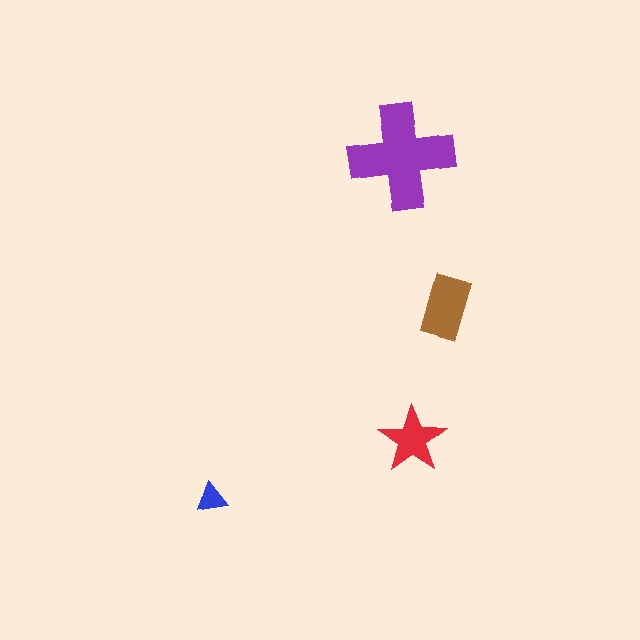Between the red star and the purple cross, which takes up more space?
The purple cross.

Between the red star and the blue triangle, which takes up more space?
The red star.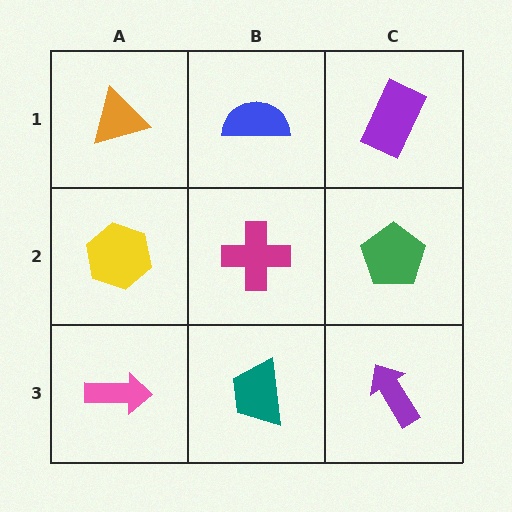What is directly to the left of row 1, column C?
A blue semicircle.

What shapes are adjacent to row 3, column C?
A green pentagon (row 2, column C), a teal trapezoid (row 3, column B).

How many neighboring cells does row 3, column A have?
2.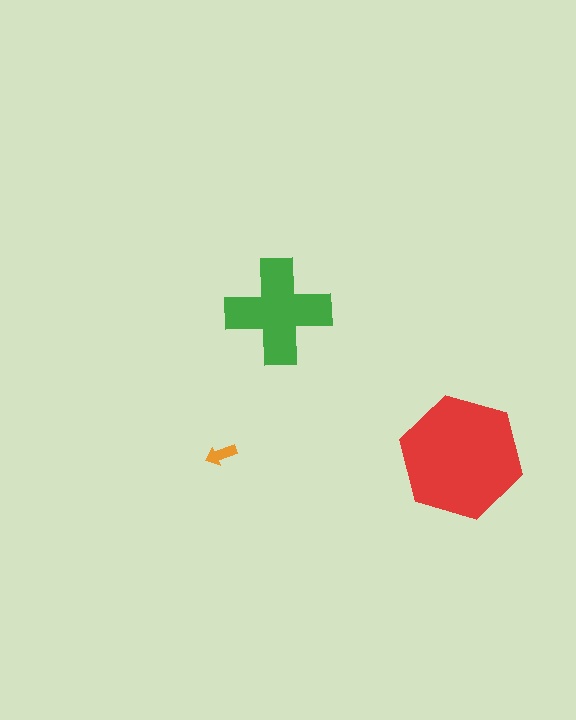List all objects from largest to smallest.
The red hexagon, the green cross, the orange arrow.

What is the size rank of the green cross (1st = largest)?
2nd.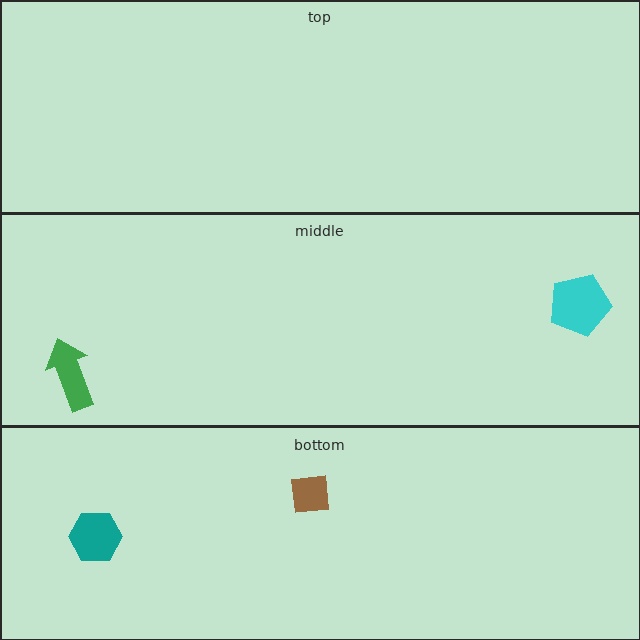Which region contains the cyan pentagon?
The middle region.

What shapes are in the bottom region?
The teal hexagon, the brown square.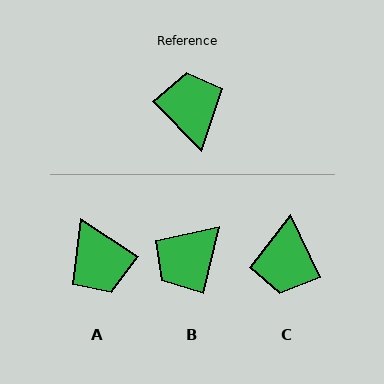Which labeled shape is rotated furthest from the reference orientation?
A, about 168 degrees away.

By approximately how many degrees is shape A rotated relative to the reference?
Approximately 168 degrees clockwise.